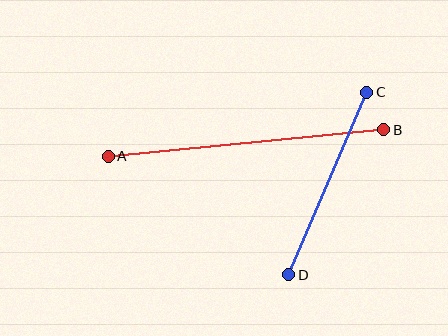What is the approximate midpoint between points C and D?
The midpoint is at approximately (328, 183) pixels.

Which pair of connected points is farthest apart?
Points A and B are farthest apart.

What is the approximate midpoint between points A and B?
The midpoint is at approximately (246, 143) pixels.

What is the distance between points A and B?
The distance is approximately 277 pixels.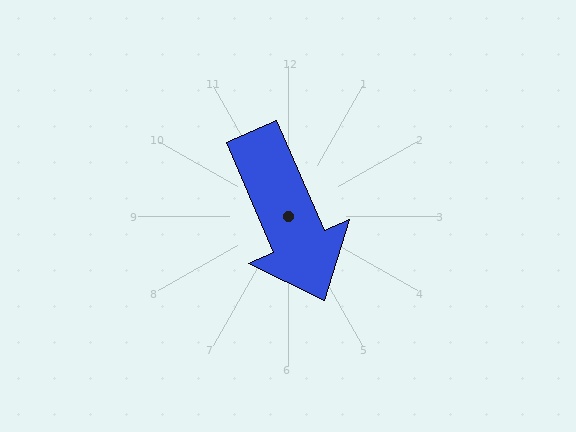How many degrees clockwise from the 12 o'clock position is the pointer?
Approximately 157 degrees.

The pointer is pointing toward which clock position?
Roughly 5 o'clock.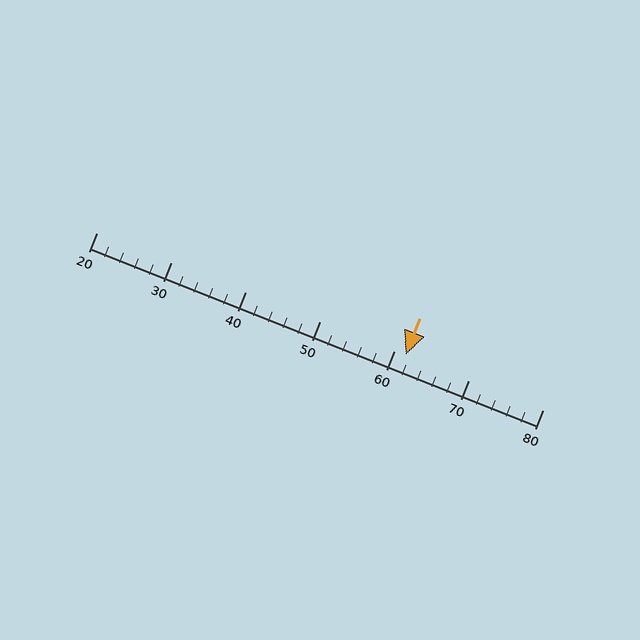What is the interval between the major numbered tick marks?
The major tick marks are spaced 10 units apart.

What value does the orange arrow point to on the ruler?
The orange arrow points to approximately 62.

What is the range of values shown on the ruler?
The ruler shows values from 20 to 80.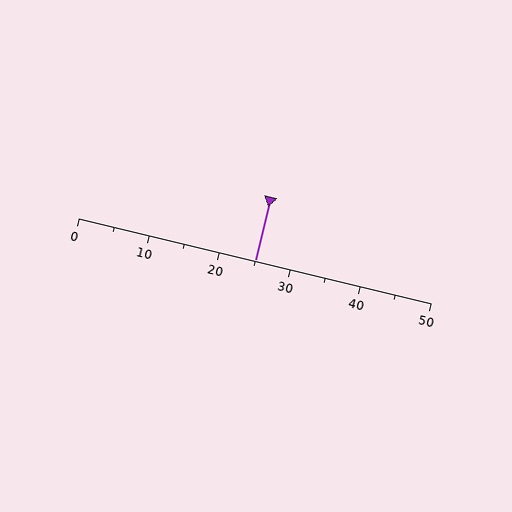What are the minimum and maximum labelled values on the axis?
The axis runs from 0 to 50.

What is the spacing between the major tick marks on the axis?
The major ticks are spaced 10 apart.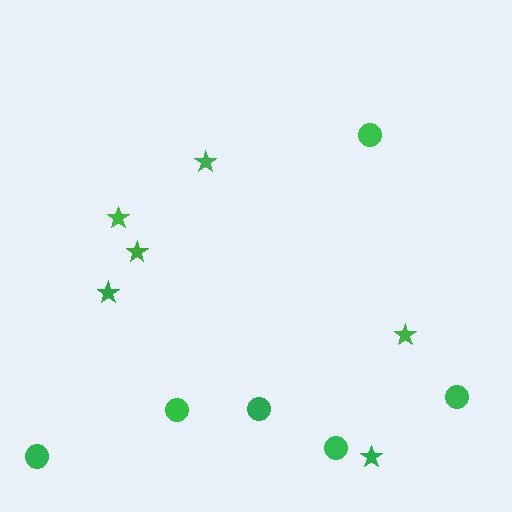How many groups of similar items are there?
There are 2 groups: one group of circles (6) and one group of stars (6).